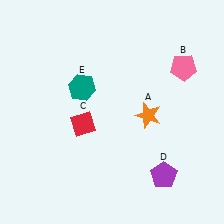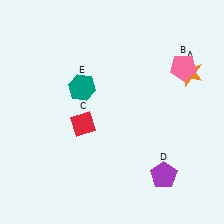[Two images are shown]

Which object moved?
The orange star (A) moved up.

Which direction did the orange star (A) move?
The orange star (A) moved up.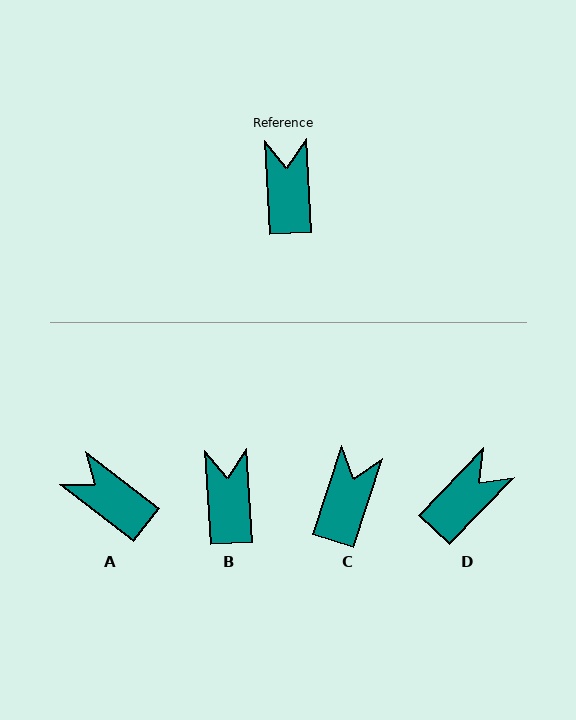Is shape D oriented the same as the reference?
No, it is off by about 47 degrees.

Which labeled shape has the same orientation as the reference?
B.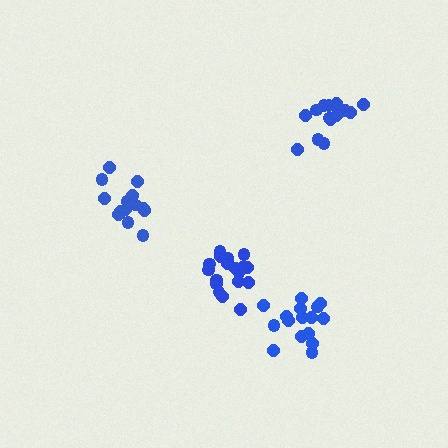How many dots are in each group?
Group 1: 14 dots, Group 2: 20 dots, Group 3: 16 dots, Group 4: 16 dots (66 total).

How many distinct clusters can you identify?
There are 4 distinct clusters.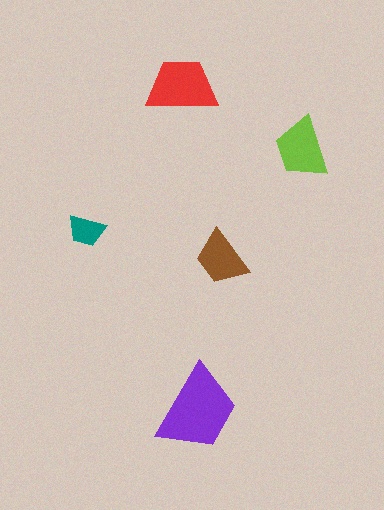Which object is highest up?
The red trapezoid is topmost.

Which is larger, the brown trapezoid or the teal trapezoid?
The brown one.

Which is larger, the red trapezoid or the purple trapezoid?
The purple one.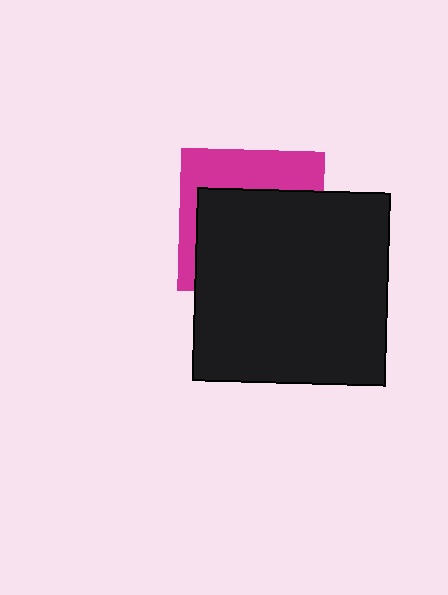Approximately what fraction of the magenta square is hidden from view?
Roughly 65% of the magenta square is hidden behind the black square.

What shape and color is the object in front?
The object in front is a black square.